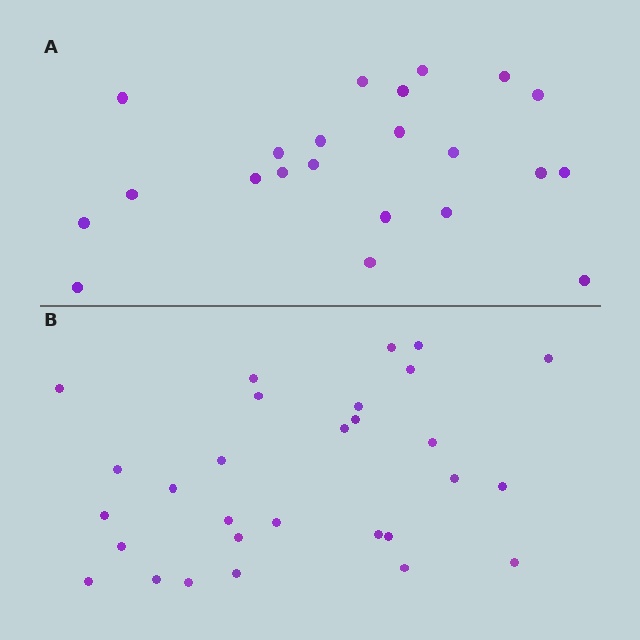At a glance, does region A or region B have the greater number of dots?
Region B (the bottom region) has more dots.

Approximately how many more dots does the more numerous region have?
Region B has roughly 8 or so more dots than region A.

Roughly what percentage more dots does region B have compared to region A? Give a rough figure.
About 30% more.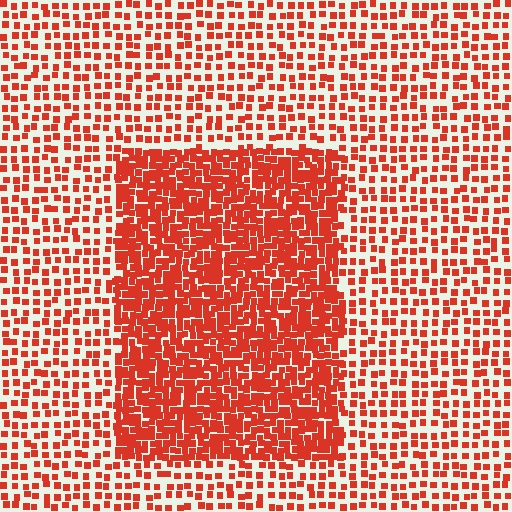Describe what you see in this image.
The image contains small red elements arranged at two different densities. A rectangle-shaped region is visible where the elements are more densely packed than the surrounding area.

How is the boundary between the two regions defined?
The boundary is defined by a change in element density (approximately 2.3x ratio). All elements are the same color, size, and shape.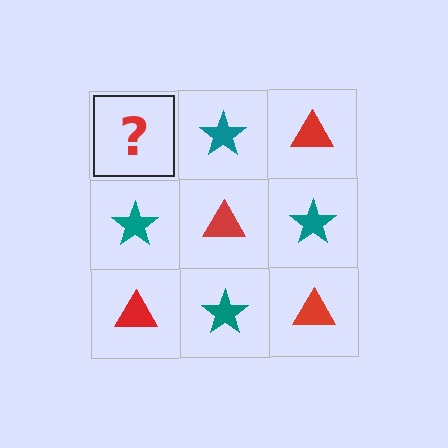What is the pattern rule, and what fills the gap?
The rule is that it alternates red triangle and teal star in a checkerboard pattern. The gap should be filled with a red triangle.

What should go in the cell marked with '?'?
The missing cell should contain a red triangle.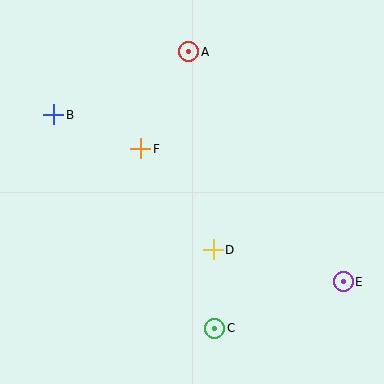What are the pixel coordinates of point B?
Point B is at (53, 115).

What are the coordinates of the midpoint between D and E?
The midpoint between D and E is at (278, 266).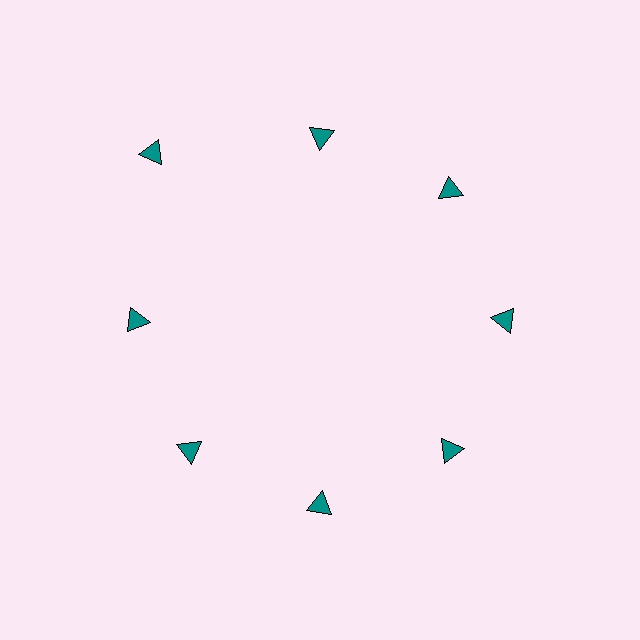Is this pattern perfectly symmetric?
No. The 8 teal triangles are arranged in a ring, but one element near the 10 o'clock position is pushed outward from the center, breaking the 8-fold rotational symmetry.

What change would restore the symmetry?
The symmetry would be restored by moving it inward, back onto the ring so that all 8 triangles sit at equal angles and equal distance from the center.